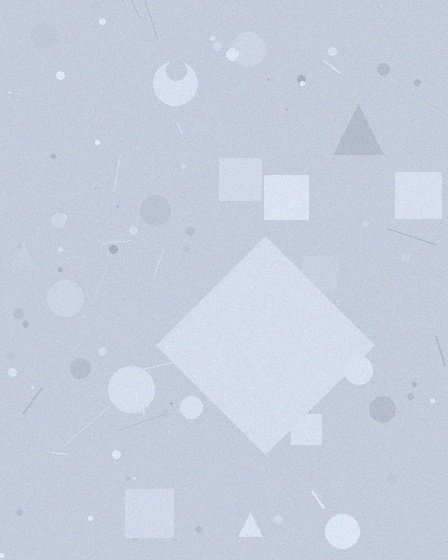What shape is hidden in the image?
A diamond is hidden in the image.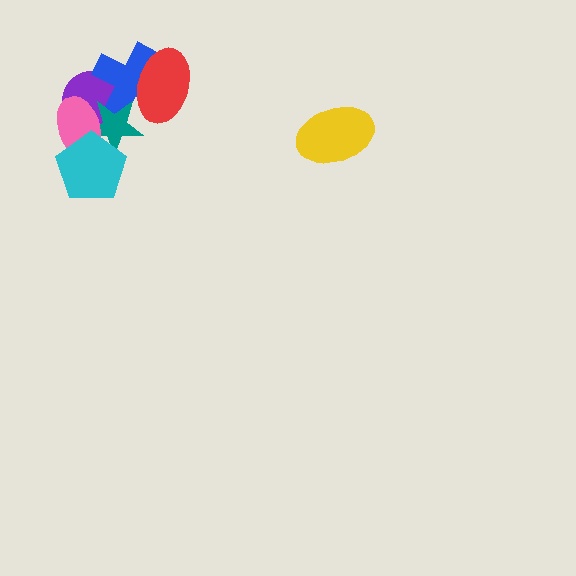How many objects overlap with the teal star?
4 objects overlap with the teal star.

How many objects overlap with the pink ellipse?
3 objects overlap with the pink ellipse.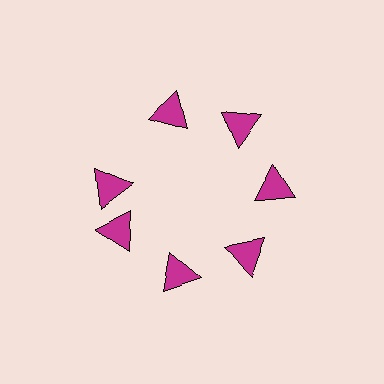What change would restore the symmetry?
The symmetry would be restored by rotating it back into even spacing with its neighbors so that all 7 triangles sit at equal angles and equal distance from the center.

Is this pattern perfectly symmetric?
No. The 7 magenta triangles are arranged in a ring, but one element near the 10 o'clock position is rotated out of alignment along the ring, breaking the 7-fold rotational symmetry.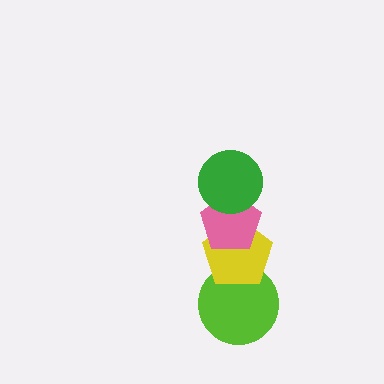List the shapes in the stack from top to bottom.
From top to bottom: the green circle, the pink pentagon, the yellow pentagon, the lime circle.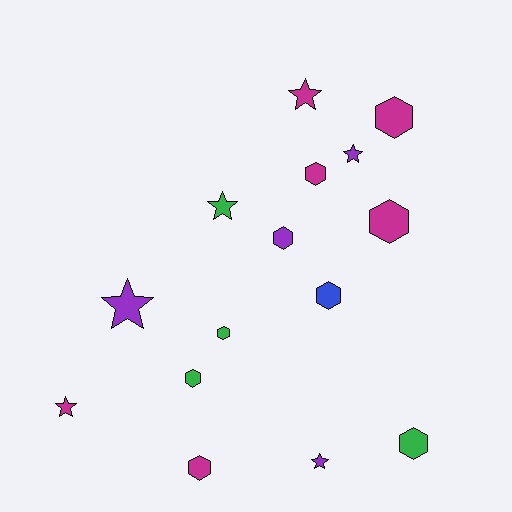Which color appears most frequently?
Magenta, with 6 objects.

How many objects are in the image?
There are 15 objects.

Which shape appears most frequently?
Hexagon, with 9 objects.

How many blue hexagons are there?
There is 1 blue hexagon.